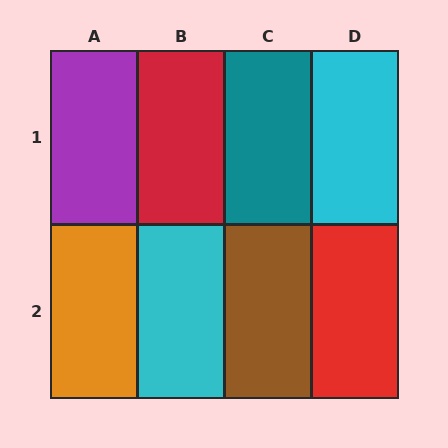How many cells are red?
2 cells are red.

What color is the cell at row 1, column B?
Red.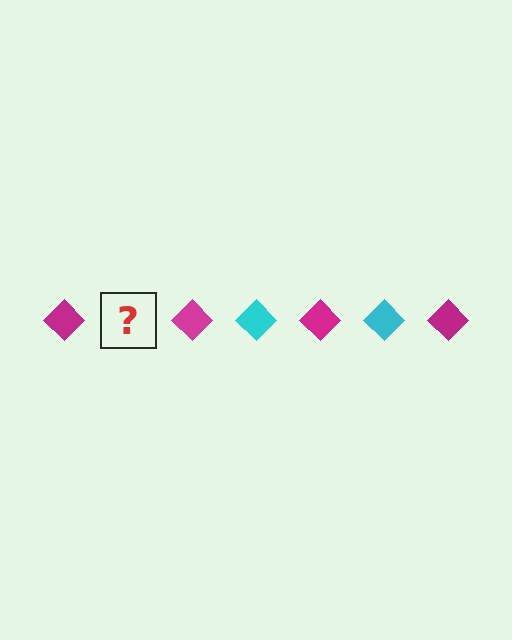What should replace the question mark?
The question mark should be replaced with a cyan diamond.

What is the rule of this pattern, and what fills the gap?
The rule is that the pattern cycles through magenta, cyan diamonds. The gap should be filled with a cyan diamond.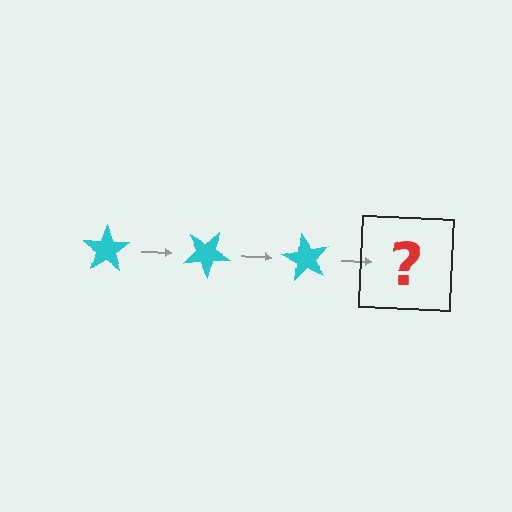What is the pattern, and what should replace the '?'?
The pattern is that the star rotates 30 degrees each step. The '?' should be a cyan star rotated 90 degrees.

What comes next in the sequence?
The next element should be a cyan star rotated 90 degrees.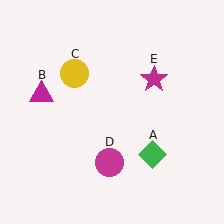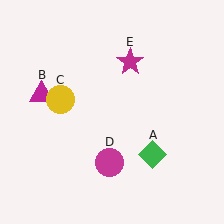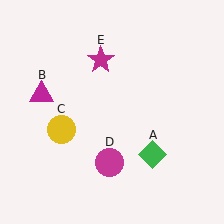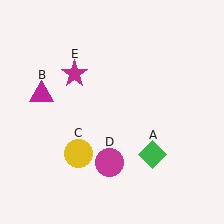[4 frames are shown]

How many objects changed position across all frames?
2 objects changed position: yellow circle (object C), magenta star (object E).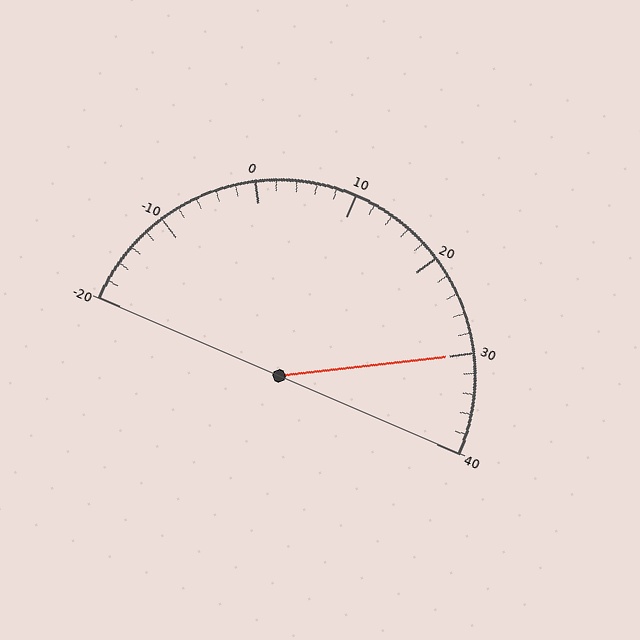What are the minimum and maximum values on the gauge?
The gauge ranges from -20 to 40.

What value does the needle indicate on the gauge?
The needle indicates approximately 30.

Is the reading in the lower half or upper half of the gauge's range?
The reading is in the upper half of the range (-20 to 40).